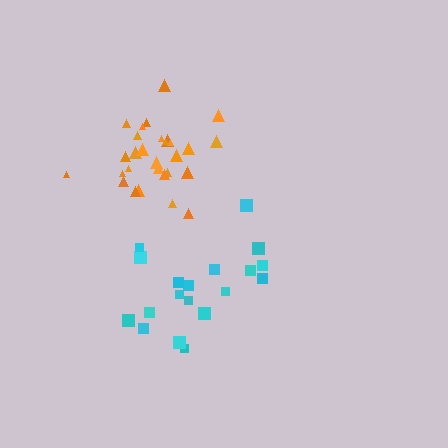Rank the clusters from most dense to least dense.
orange, cyan.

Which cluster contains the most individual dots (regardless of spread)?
Orange (29).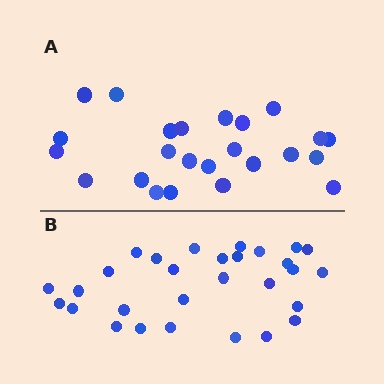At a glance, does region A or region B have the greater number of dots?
Region B (the bottom region) has more dots.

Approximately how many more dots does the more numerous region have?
Region B has about 5 more dots than region A.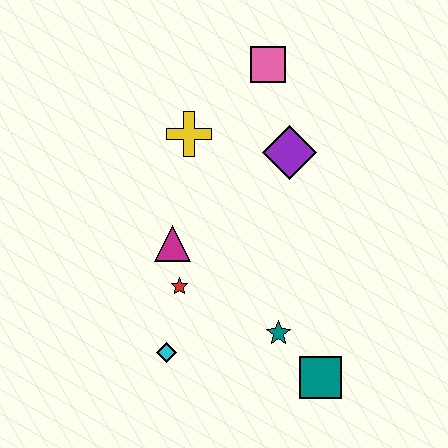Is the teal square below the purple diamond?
Yes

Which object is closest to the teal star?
The teal square is closest to the teal star.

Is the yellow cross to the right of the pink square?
No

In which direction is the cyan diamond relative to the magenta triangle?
The cyan diamond is below the magenta triangle.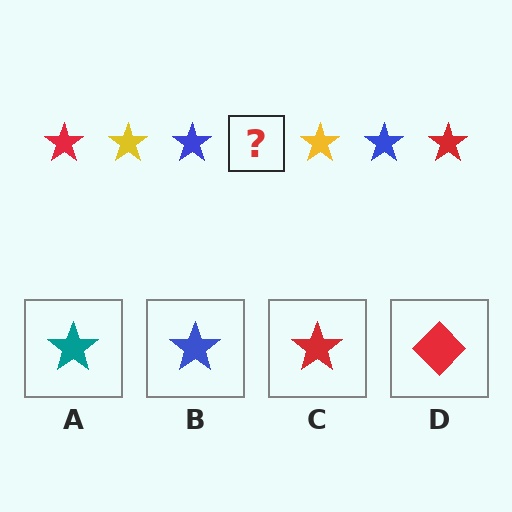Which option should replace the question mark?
Option C.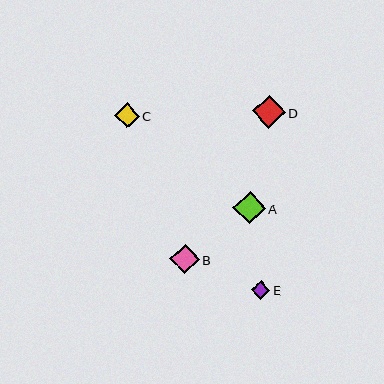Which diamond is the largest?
Diamond D is the largest with a size of approximately 33 pixels.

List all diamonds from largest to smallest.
From largest to smallest: D, A, B, C, E.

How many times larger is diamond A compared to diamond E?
Diamond A is approximately 1.7 times the size of diamond E.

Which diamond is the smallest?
Diamond E is the smallest with a size of approximately 19 pixels.